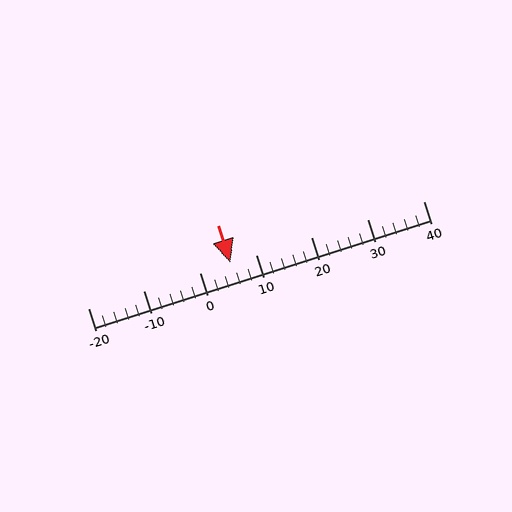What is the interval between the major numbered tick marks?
The major tick marks are spaced 10 units apart.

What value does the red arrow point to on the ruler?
The red arrow points to approximately 5.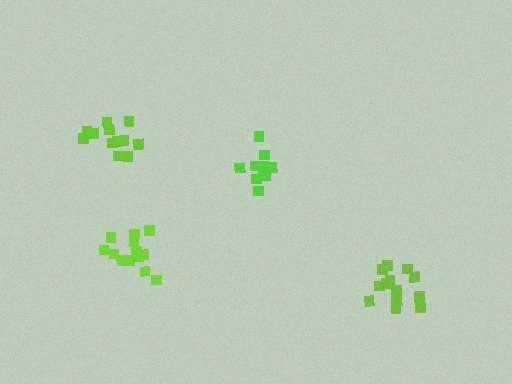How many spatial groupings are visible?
There are 4 spatial groupings.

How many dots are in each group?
Group 1: 13 dots, Group 2: 13 dots, Group 3: 10 dots, Group 4: 14 dots (50 total).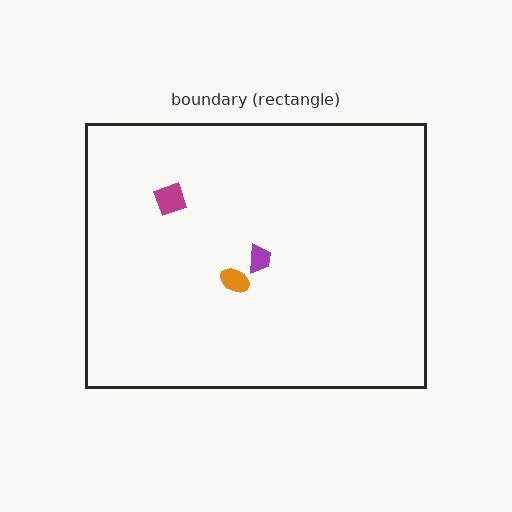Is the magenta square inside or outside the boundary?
Inside.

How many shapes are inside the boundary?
3 inside, 0 outside.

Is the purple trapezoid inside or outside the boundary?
Inside.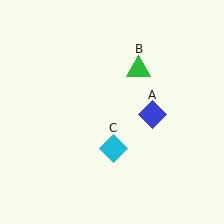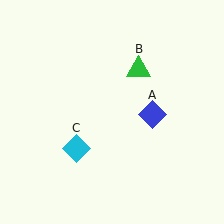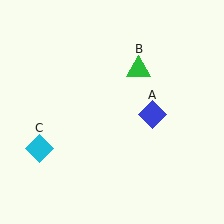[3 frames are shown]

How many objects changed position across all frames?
1 object changed position: cyan diamond (object C).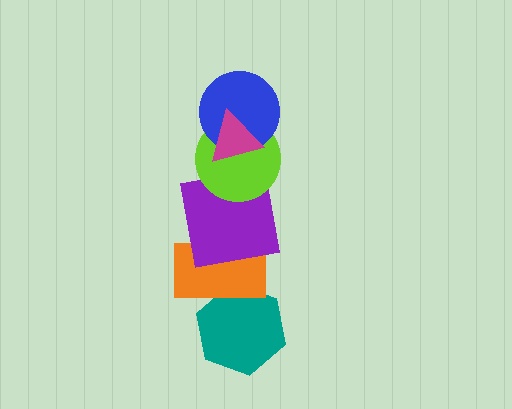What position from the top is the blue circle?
The blue circle is 2nd from the top.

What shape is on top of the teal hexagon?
The orange rectangle is on top of the teal hexagon.